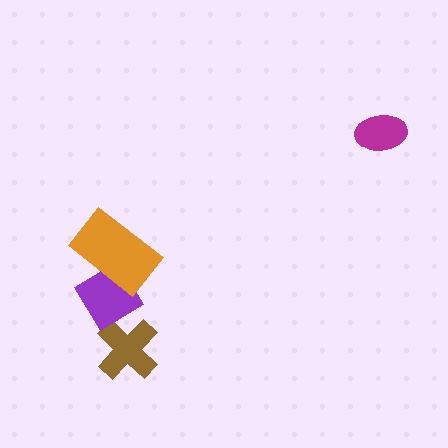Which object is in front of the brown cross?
The purple diamond is in front of the brown cross.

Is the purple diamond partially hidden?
Yes, it is partially covered by another shape.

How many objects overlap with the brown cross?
1 object overlaps with the brown cross.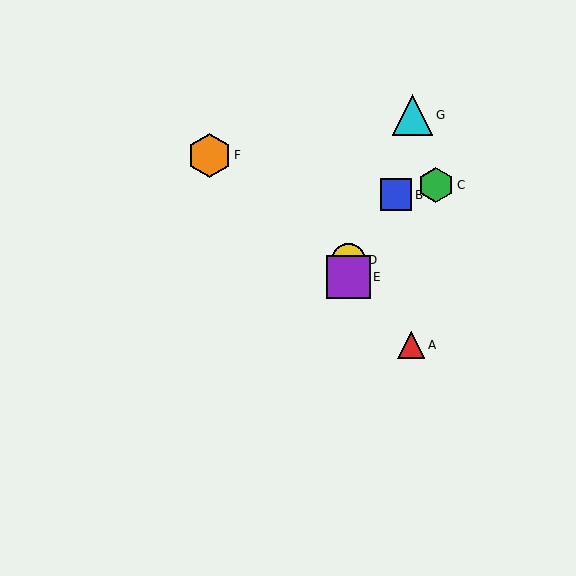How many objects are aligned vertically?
2 objects (D, E) are aligned vertically.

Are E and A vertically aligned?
No, E is at x≈348 and A is at x≈411.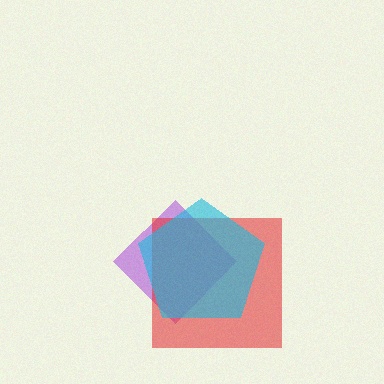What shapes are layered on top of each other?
The layered shapes are: a purple diamond, a red square, a cyan pentagon.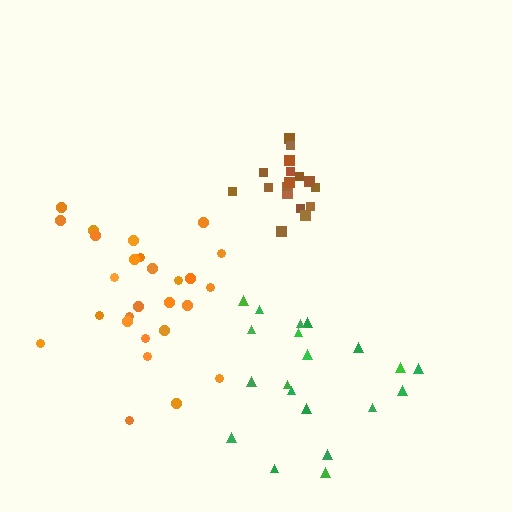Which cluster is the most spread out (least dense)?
Green.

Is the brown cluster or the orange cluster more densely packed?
Brown.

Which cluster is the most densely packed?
Brown.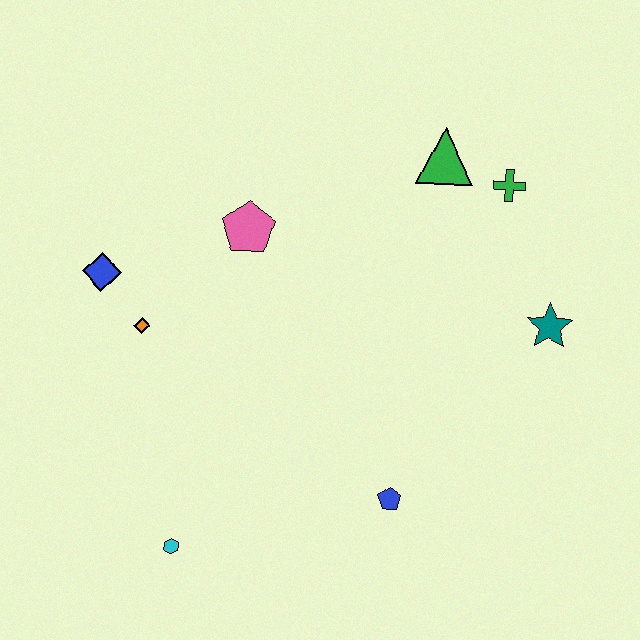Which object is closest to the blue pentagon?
The cyan hexagon is closest to the blue pentagon.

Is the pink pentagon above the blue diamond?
Yes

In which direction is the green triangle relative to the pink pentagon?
The green triangle is to the right of the pink pentagon.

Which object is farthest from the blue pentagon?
The blue diamond is farthest from the blue pentagon.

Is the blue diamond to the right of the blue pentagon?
No